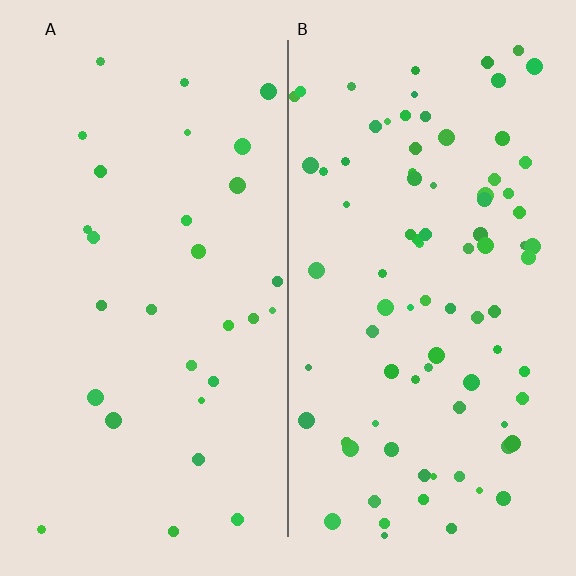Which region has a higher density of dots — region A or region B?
B (the right).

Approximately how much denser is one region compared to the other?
Approximately 2.8× — region B over region A.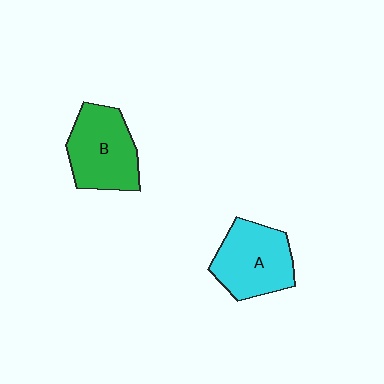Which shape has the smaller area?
Shape A (cyan).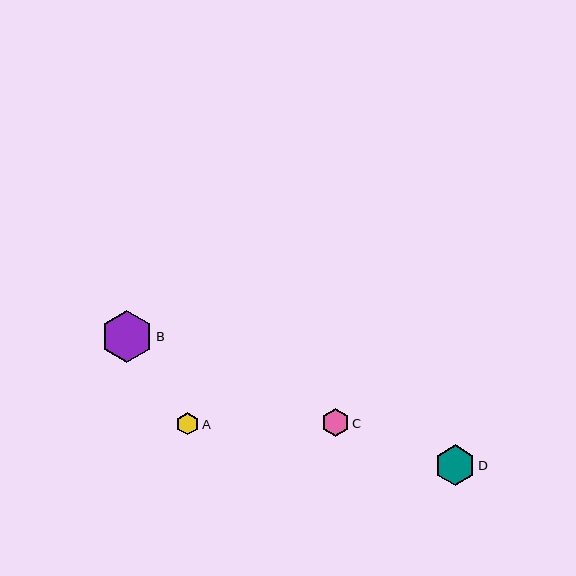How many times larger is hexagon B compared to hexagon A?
Hexagon B is approximately 2.4 times the size of hexagon A.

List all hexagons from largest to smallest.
From largest to smallest: B, D, C, A.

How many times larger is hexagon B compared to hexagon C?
Hexagon B is approximately 1.9 times the size of hexagon C.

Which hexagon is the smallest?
Hexagon A is the smallest with a size of approximately 22 pixels.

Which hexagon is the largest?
Hexagon B is the largest with a size of approximately 52 pixels.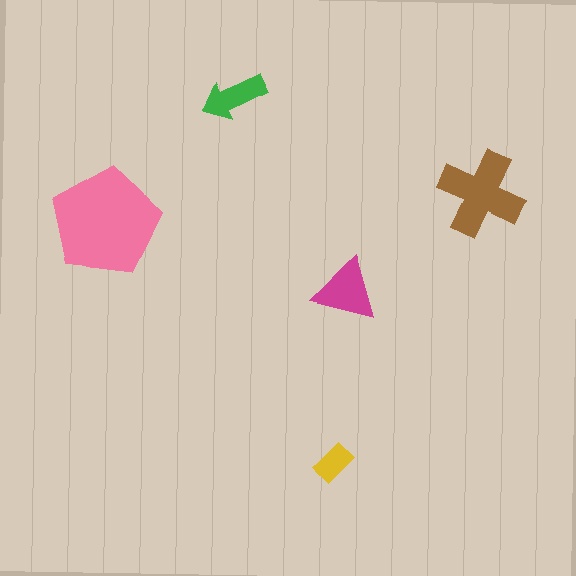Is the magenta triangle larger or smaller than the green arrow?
Larger.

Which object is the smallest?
The yellow rectangle.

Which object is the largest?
The pink pentagon.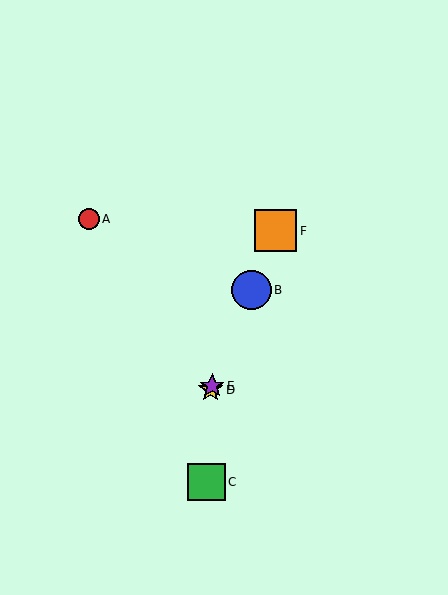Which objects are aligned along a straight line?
Objects B, D, E, F are aligned along a straight line.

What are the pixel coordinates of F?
Object F is at (276, 231).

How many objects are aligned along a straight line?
4 objects (B, D, E, F) are aligned along a straight line.